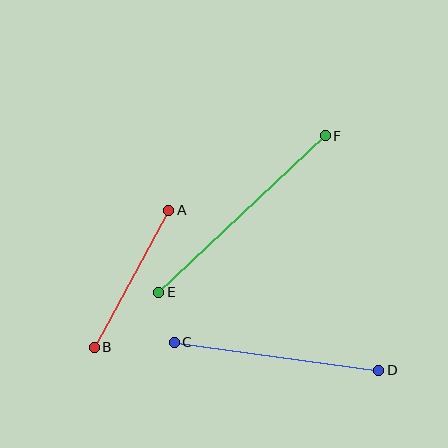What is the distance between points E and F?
The distance is approximately 228 pixels.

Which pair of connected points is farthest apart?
Points E and F are farthest apart.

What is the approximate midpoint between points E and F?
The midpoint is at approximately (242, 214) pixels.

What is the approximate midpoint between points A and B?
The midpoint is at approximately (131, 279) pixels.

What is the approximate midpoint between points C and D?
The midpoint is at approximately (277, 356) pixels.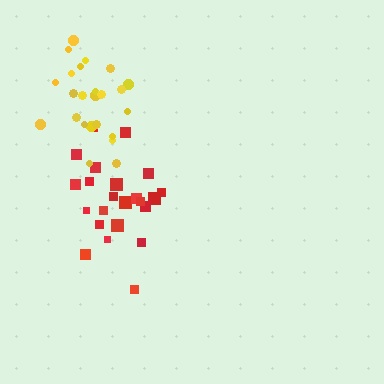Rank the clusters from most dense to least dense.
yellow, red.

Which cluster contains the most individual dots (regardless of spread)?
Red (24).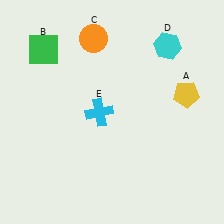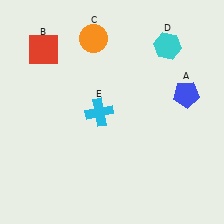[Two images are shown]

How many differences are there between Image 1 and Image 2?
There are 2 differences between the two images.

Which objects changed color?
A changed from yellow to blue. B changed from green to red.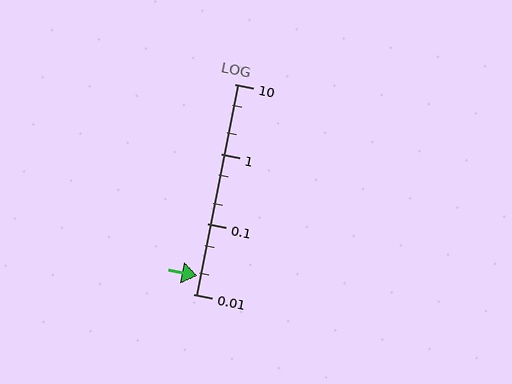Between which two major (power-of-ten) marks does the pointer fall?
The pointer is between 0.01 and 0.1.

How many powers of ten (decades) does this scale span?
The scale spans 3 decades, from 0.01 to 10.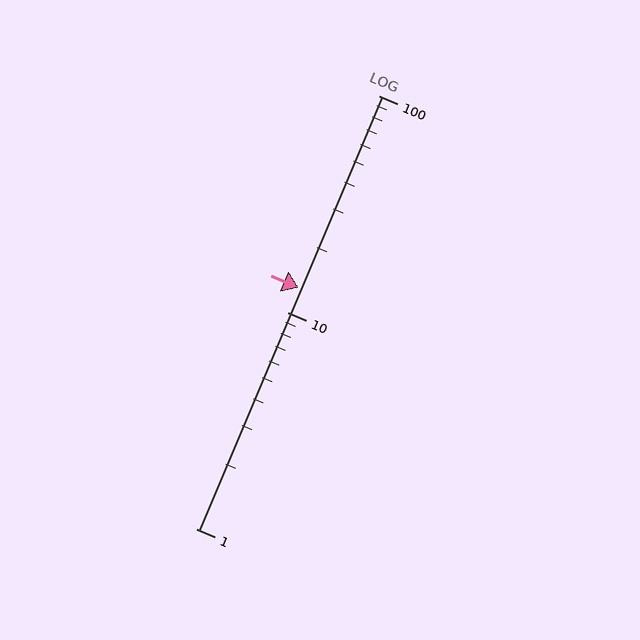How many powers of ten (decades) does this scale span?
The scale spans 2 decades, from 1 to 100.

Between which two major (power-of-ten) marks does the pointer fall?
The pointer is between 10 and 100.